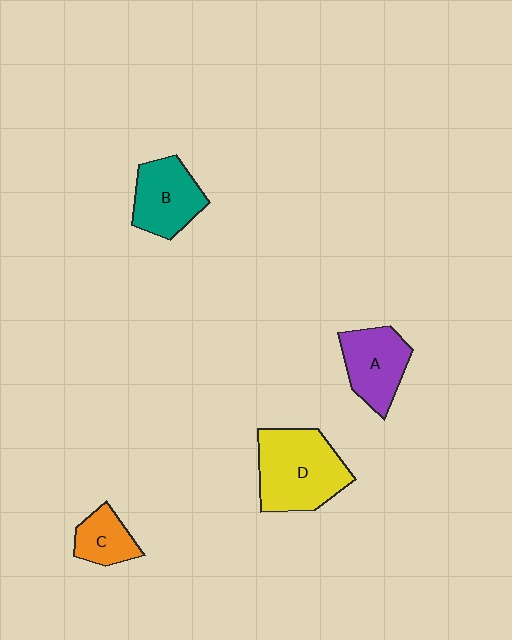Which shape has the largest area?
Shape D (yellow).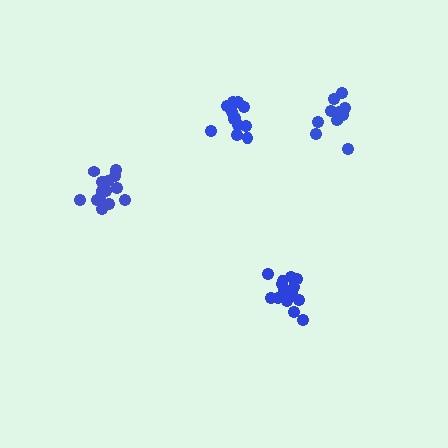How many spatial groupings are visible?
There are 4 spatial groupings.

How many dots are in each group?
Group 1: 15 dots, Group 2: 12 dots, Group 3: 12 dots, Group 4: 14 dots (53 total).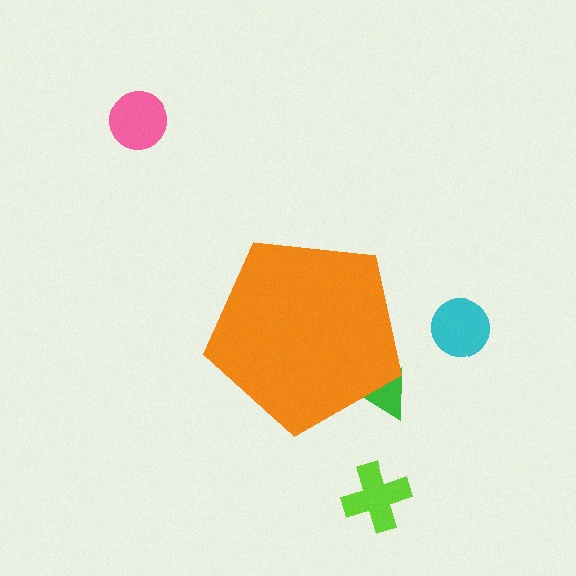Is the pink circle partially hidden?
No, the pink circle is fully visible.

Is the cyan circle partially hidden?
No, the cyan circle is fully visible.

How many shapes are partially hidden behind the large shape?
1 shape is partially hidden.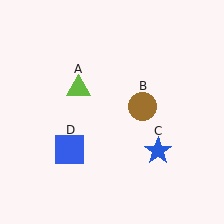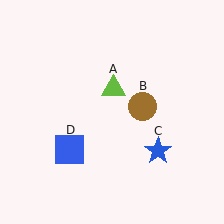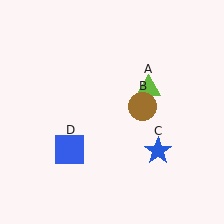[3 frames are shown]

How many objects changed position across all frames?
1 object changed position: lime triangle (object A).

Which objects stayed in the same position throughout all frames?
Brown circle (object B) and blue star (object C) and blue square (object D) remained stationary.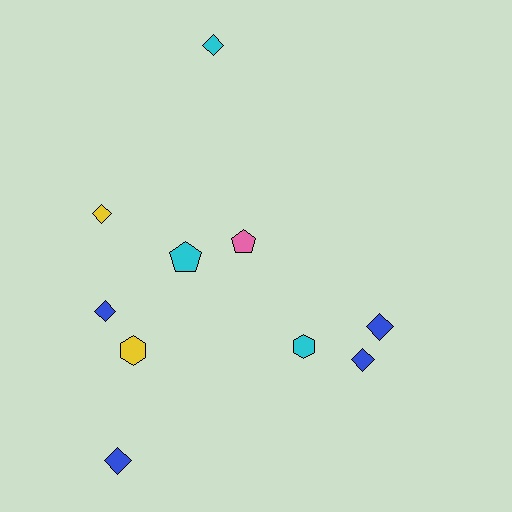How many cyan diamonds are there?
There is 1 cyan diamond.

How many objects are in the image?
There are 10 objects.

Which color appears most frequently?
Blue, with 4 objects.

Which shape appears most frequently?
Diamond, with 6 objects.